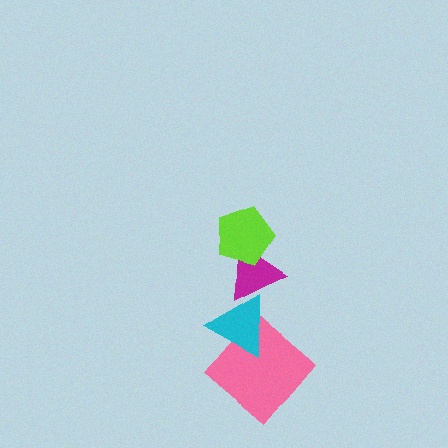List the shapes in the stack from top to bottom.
From top to bottom: the lime pentagon, the magenta triangle, the cyan triangle, the pink diamond.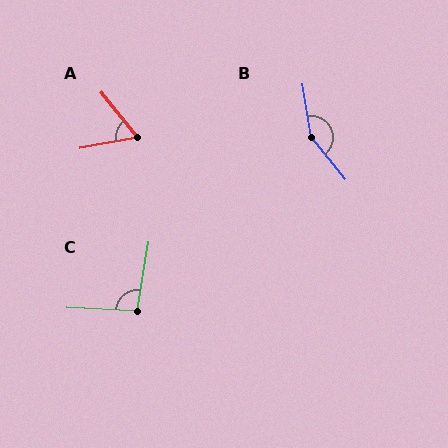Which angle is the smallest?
A, at approximately 62 degrees.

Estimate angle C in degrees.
Approximately 97 degrees.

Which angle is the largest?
B, at approximately 150 degrees.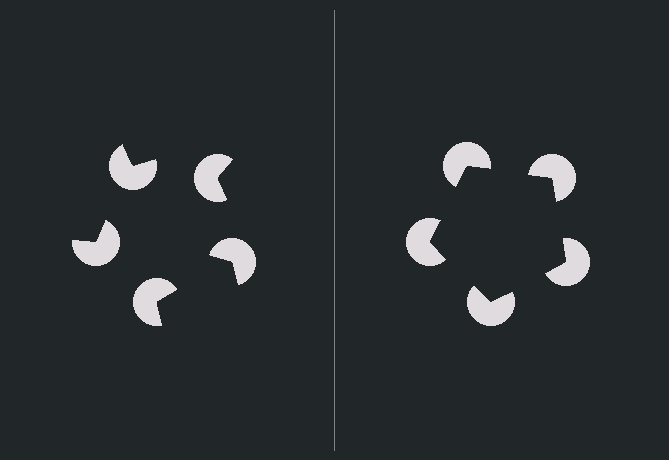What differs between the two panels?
The pac-man discs are positioned identically on both sides; only the wedge orientations differ. On the right they align to a pentagon; on the left they are misaligned.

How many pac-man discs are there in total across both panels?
10 — 5 on each side.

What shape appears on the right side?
An illusory pentagon.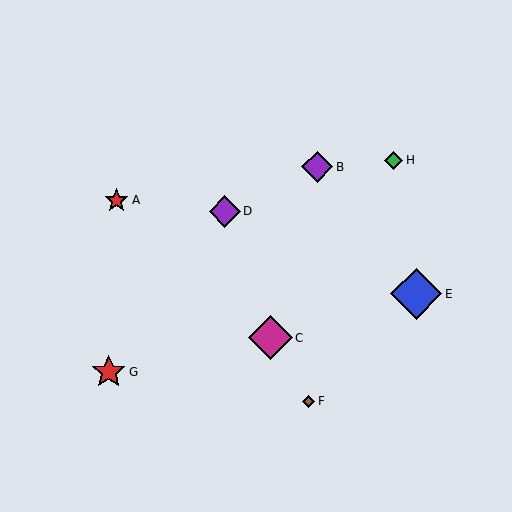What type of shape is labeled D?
Shape D is a purple diamond.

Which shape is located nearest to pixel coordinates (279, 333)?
The magenta diamond (labeled C) at (271, 338) is nearest to that location.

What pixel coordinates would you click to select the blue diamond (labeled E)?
Click at (416, 294) to select the blue diamond E.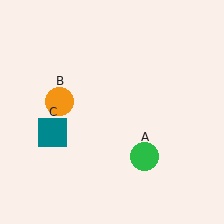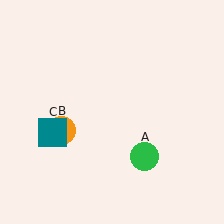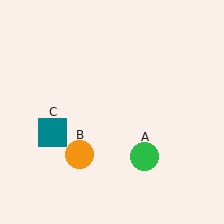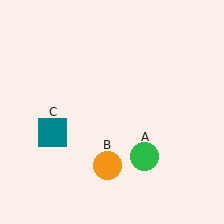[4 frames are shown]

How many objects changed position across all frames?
1 object changed position: orange circle (object B).